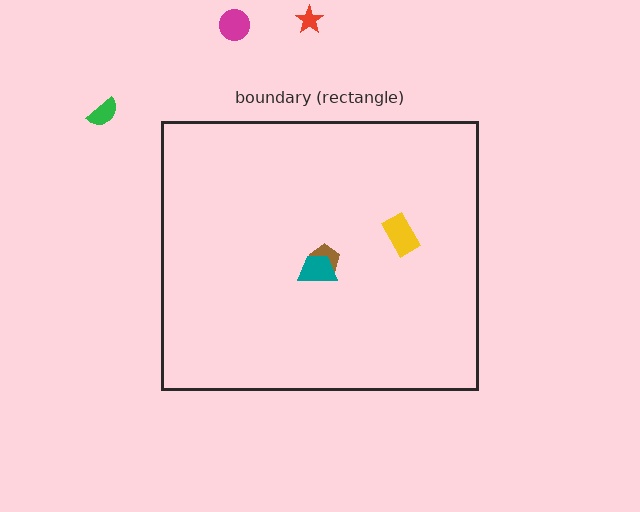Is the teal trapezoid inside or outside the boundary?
Inside.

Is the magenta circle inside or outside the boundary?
Outside.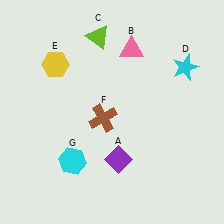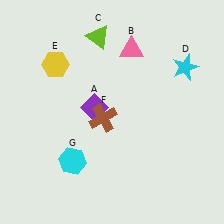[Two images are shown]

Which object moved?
The purple diamond (A) moved up.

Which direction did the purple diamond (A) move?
The purple diamond (A) moved up.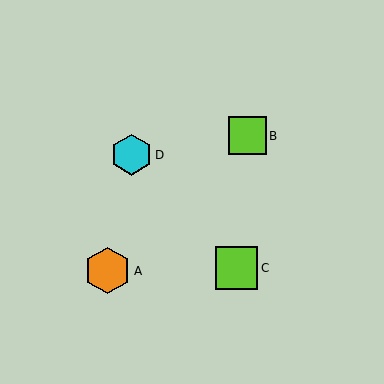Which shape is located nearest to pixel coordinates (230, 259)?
The lime square (labeled C) at (236, 268) is nearest to that location.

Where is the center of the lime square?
The center of the lime square is at (248, 136).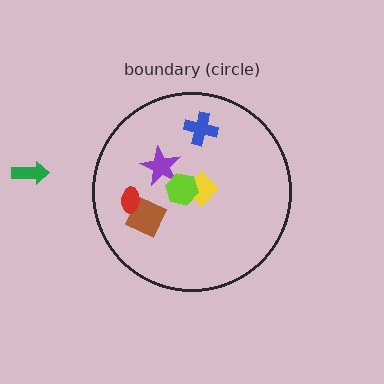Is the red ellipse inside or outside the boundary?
Inside.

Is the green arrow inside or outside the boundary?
Outside.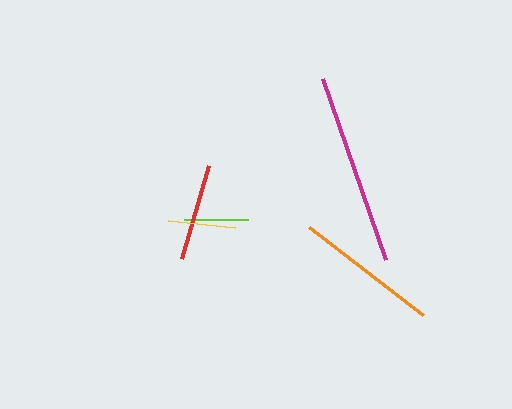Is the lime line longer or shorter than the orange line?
The orange line is longer than the lime line.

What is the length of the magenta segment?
The magenta segment is approximately 192 pixels long.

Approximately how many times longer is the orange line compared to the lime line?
The orange line is approximately 2.3 times the length of the lime line.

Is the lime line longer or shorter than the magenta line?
The magenta line is longer than the lime line.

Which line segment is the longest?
The magenta line is the longest at approximately 192 pixels.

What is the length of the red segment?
The red segment is approximately 96 pixels long.